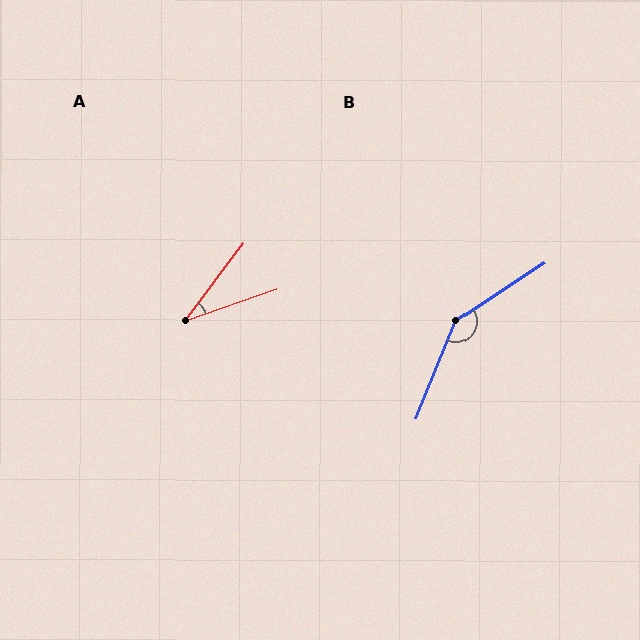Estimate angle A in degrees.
Approximately 34 degrees.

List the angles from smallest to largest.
A (34°), B (145°).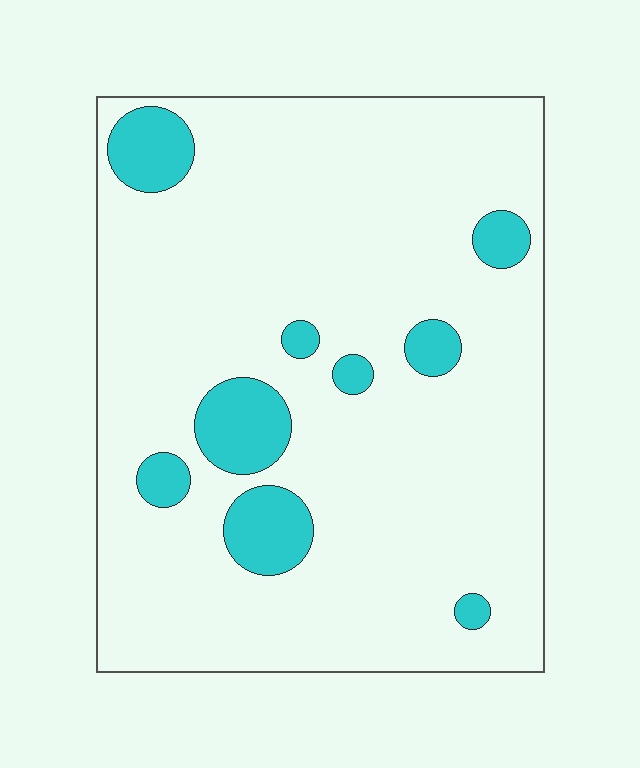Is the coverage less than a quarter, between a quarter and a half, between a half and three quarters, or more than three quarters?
Less than a quarter.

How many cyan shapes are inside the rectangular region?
9.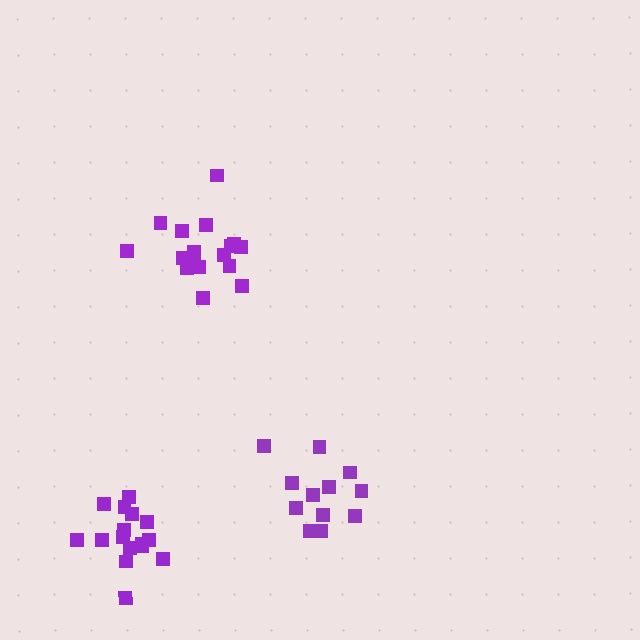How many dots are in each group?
Group 1: 12 dots, Group 2: 17 dots, Group 3: 16 dots (45 total).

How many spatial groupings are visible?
There are 3 spatial groupings.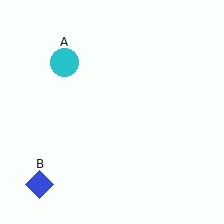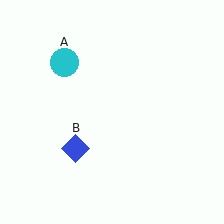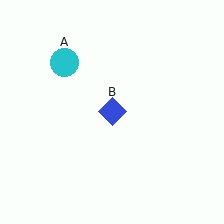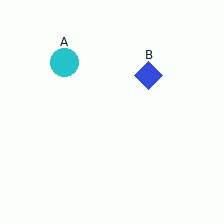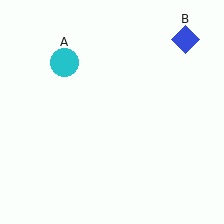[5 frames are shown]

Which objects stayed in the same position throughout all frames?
Cyan circle (object A) remained stationary.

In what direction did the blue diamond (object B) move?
The blue diamond (object B) moved up and to the right.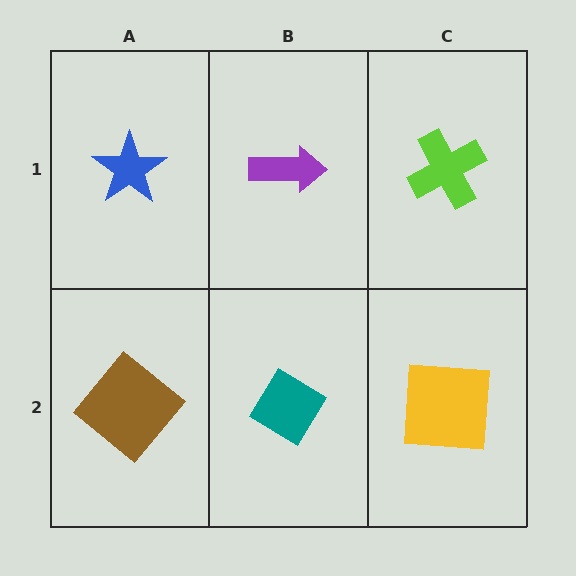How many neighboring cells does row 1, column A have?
2.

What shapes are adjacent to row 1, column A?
A brown diamond (row 2, column A), a purple arrow (row 1, column B).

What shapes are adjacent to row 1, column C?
A yellow square (row 2, column C), a purple arrow (row 1, column B).